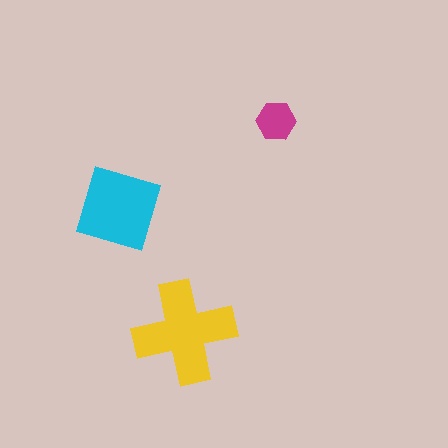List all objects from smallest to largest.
The magenta hexagon, the cyan diamond, the yellow cross.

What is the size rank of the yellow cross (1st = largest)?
1st.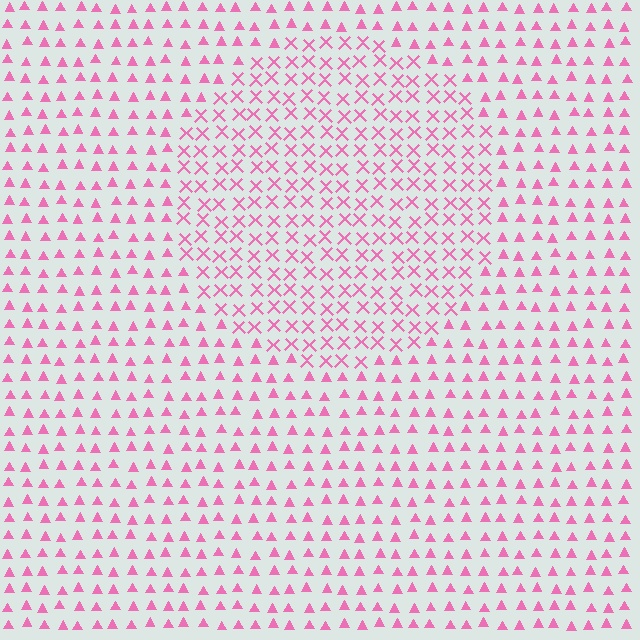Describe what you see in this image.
The image is filled with small pink elements arranged in a uniform grid. A circle-shaped region contains X marks, while the surrounding area contains triangles. The boundary is defined purely by the change in element shape.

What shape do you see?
I see a circle.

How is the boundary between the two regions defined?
The boundary is defined by a change in element shape: X marks inside vs. triangles outside. All elements share the same color and spacing.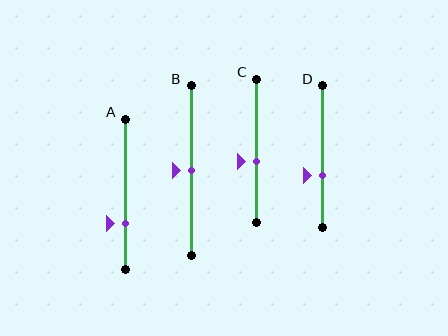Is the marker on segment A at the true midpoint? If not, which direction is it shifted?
No, the marker on segment A is shifted downward by about 19% of the segment length.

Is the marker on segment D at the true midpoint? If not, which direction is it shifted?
No, the marker on segment D is shifted downward by about 13% of the segment length.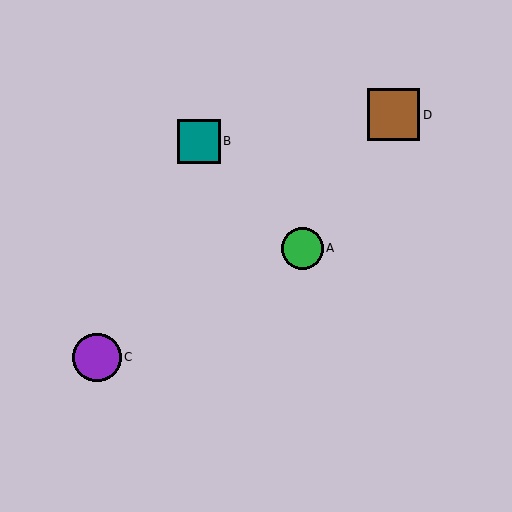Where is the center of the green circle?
The center of the green circle is at (302, 248).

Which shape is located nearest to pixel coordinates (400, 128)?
The brown square (labeled D) at (394, 115) is nearest to that location.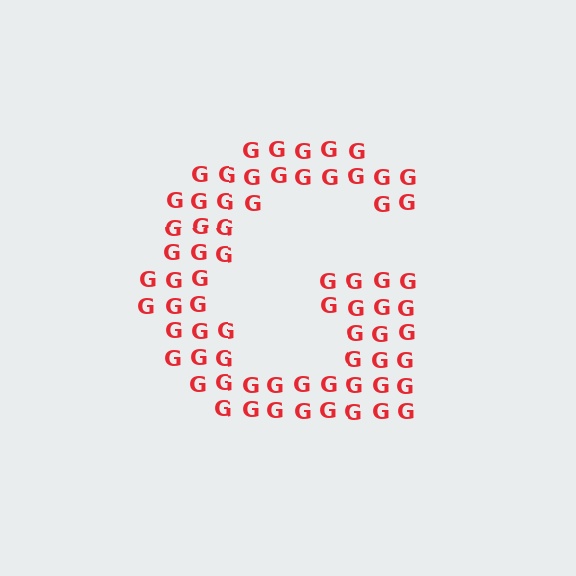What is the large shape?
The large shape is the letter G.